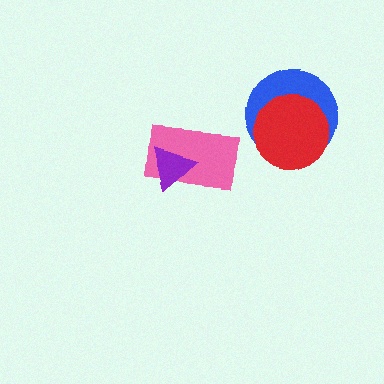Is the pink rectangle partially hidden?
Yes, it is partially covered by another shape.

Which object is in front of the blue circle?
The red circle is in front of the blue circle.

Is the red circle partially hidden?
No, no other shape covers it.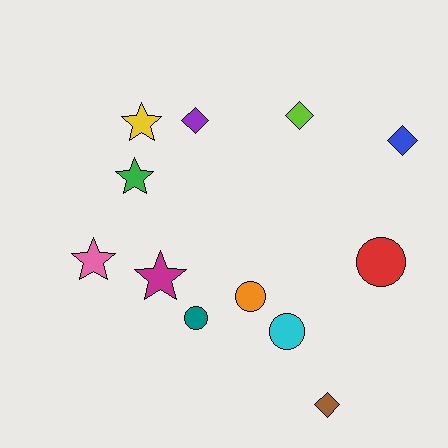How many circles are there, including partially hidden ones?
There are 4 circles.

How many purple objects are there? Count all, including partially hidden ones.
There is 1 purple object.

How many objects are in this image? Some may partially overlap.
There are 12 objects.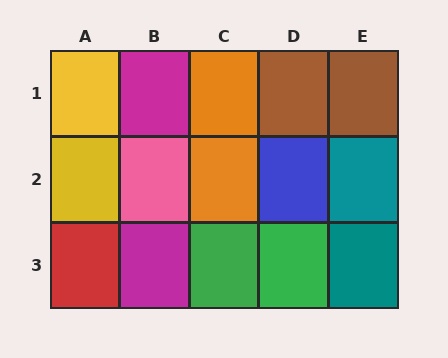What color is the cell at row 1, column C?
Orange.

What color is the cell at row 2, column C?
Orange.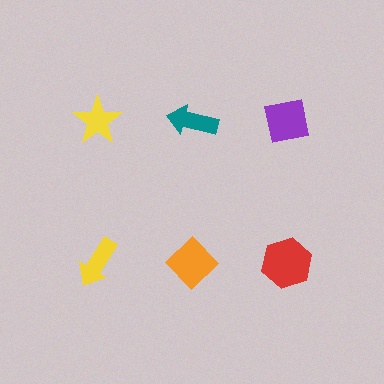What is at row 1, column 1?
A yellow star.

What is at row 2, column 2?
An orange diamond.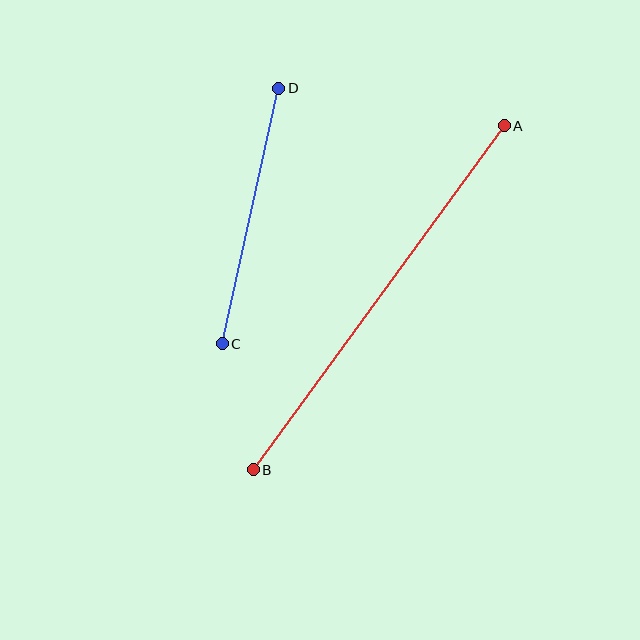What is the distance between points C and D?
The distance is approximately 261 pixels.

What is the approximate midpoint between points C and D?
The midpoint is at approximately (250, 216) pixels.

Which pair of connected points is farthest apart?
Points A and B are farthest apart.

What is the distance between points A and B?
The distance is approximately 426 pixels.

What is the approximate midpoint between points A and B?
The midpoint is at approximately (379, 298) pixels.